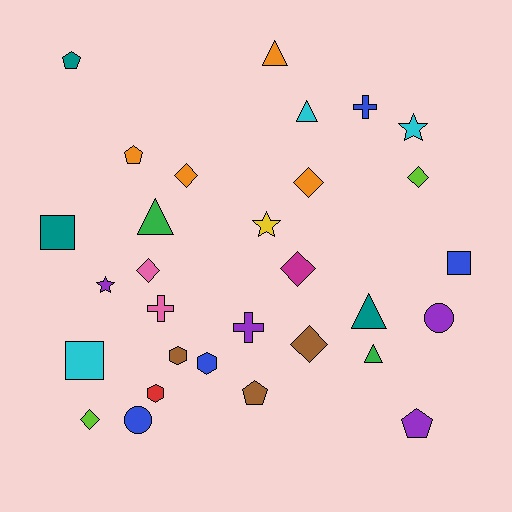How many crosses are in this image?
There are 3 crosses.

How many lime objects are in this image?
There are 2 lime objects.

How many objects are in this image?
There are 30 objects.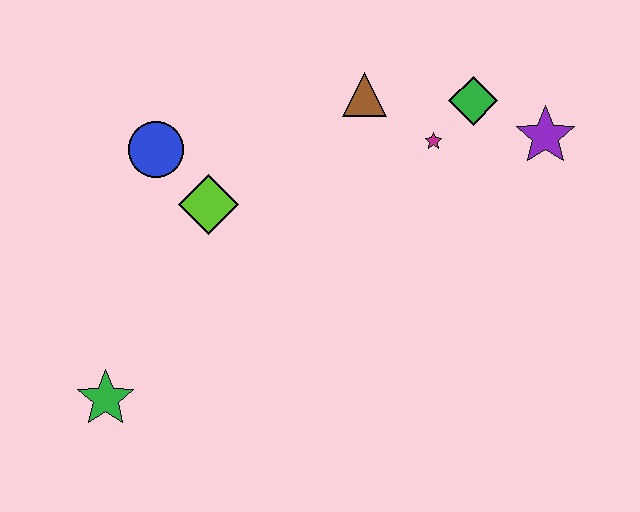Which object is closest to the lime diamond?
The blue circle is closest to the lime diamond.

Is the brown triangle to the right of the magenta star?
No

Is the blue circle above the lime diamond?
Yes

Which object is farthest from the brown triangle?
The green star is farthest from the brown triangle.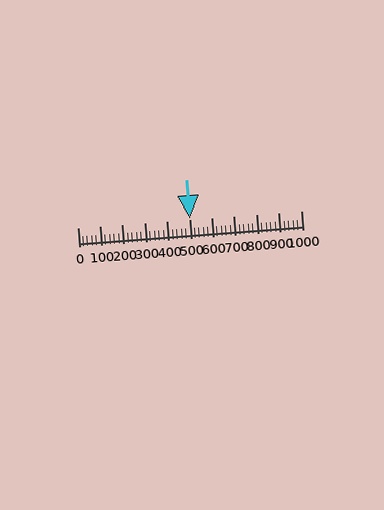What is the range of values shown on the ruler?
The ruler shows values from 0 to 1000.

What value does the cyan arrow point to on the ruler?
The cyan arrow points to approximately 500.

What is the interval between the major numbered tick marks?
The major tick marks are spaced 100 units apart.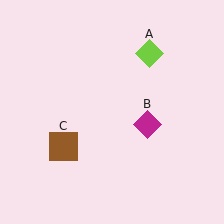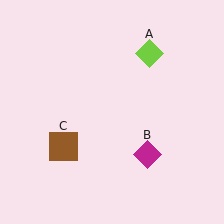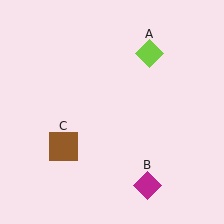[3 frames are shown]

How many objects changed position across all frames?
1 object changed position: magenta diamond (object B).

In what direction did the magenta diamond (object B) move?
The magenta diamond (object B) moved down.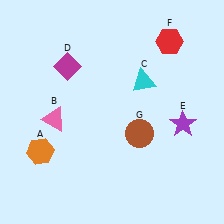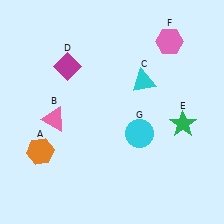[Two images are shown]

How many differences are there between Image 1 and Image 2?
There are 3 differences between the two images.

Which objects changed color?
E changed from purple to green. F changed from red to pink. G changed from brown to cyan.